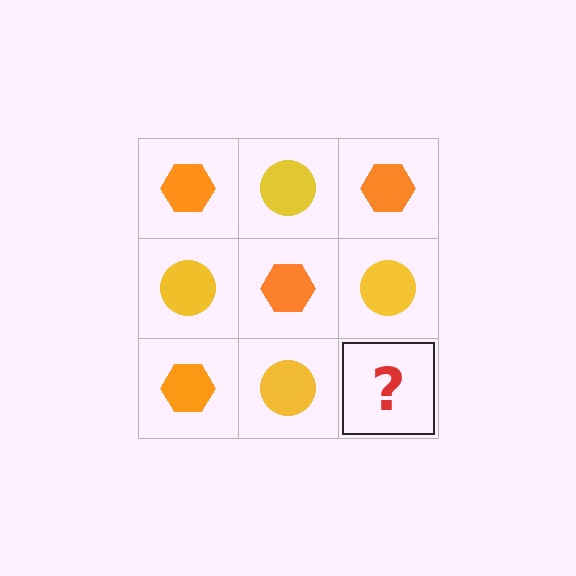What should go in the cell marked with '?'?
The missing cell should contain an orange hexagon.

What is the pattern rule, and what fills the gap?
The rule is that it alternates orange hexagon and yellow circle in a checkerboard pattern. The gap should be filled with an orange hexagon.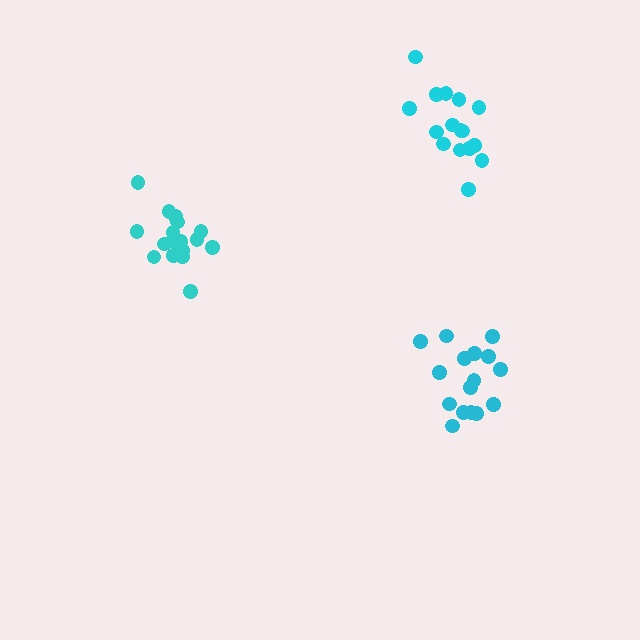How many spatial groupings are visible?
There are 3 spatial groupings.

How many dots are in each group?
Group 1: 16 dots, Group 2: 17 dots, Group 3: 16 dots (49 total).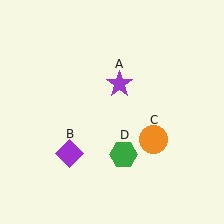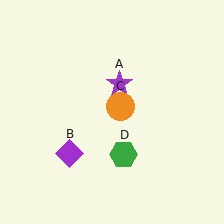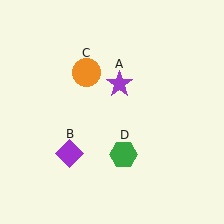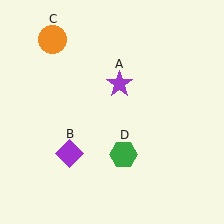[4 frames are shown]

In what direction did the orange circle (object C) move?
The orange circle (object C) moved up and to the left.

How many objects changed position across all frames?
1 object changed position: orange circle (object C).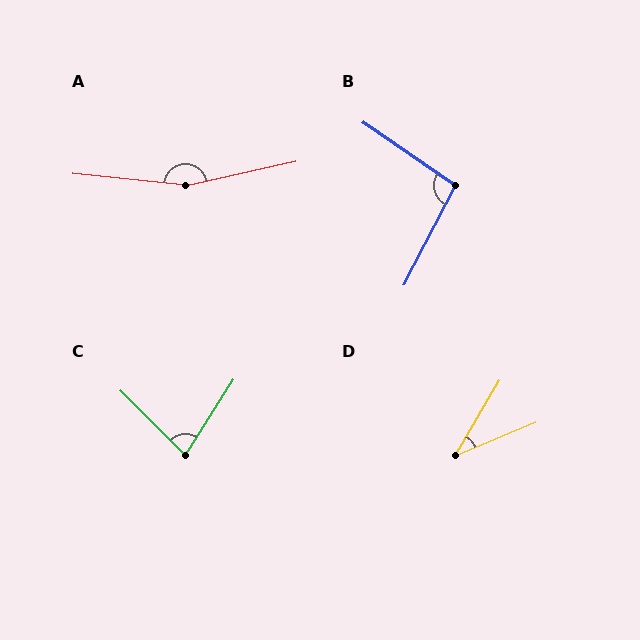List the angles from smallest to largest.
D (37°), C (77°), B (97°), A (162°).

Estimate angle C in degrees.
Approximately 77 degrees.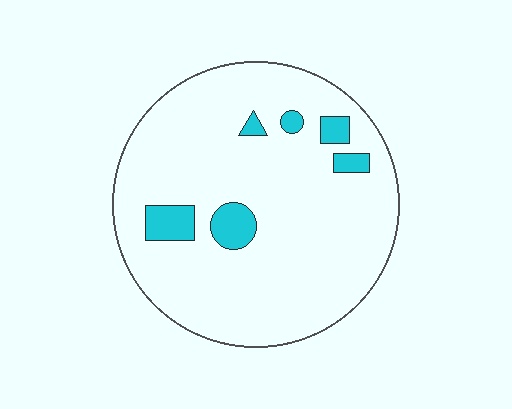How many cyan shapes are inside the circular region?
6.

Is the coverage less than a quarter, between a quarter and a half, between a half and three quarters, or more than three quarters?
Less than a quarter.